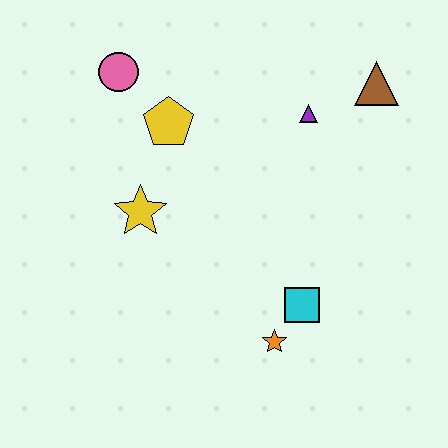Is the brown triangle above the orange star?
Yes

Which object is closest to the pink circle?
The yellow pentagon is closest to the pink circle.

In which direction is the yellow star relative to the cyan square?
The yellow star is to the left of the cyan square.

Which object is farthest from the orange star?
The pink circle is farthest from the orange star.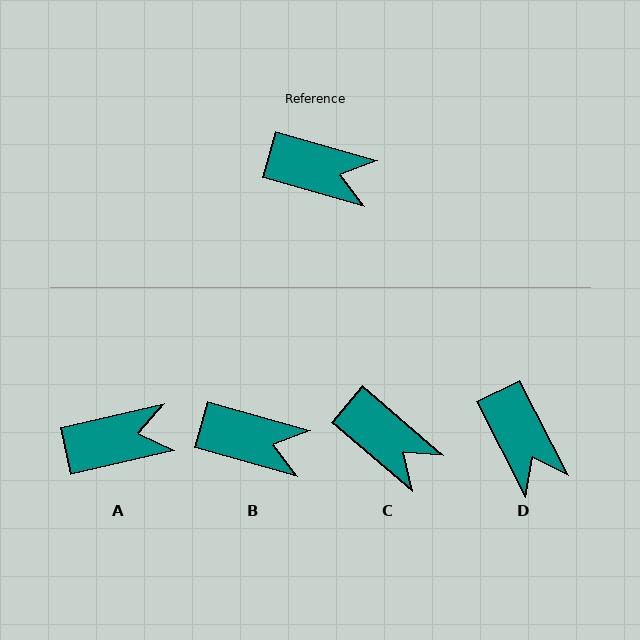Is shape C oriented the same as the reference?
No, it is off by about 25 degrees.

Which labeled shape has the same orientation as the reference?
B.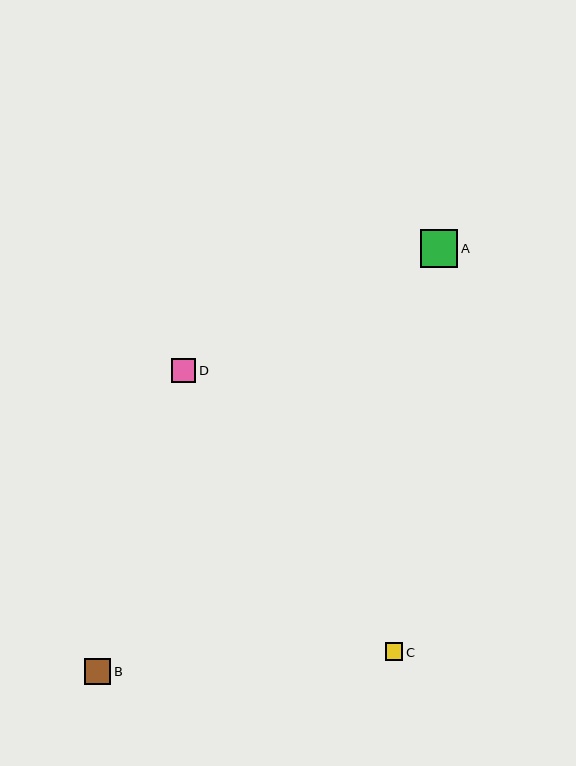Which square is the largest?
Square A is the largest with a size of approximately 37 pixels.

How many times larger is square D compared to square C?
Square D is approximately 1.4 times the size of square C.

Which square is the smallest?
Square C is the smallest with a size of approximately 18 pixels.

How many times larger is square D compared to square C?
Square D is approximately 1.4 times the size of square C.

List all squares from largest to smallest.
From largest to smallest: A, B, D, C.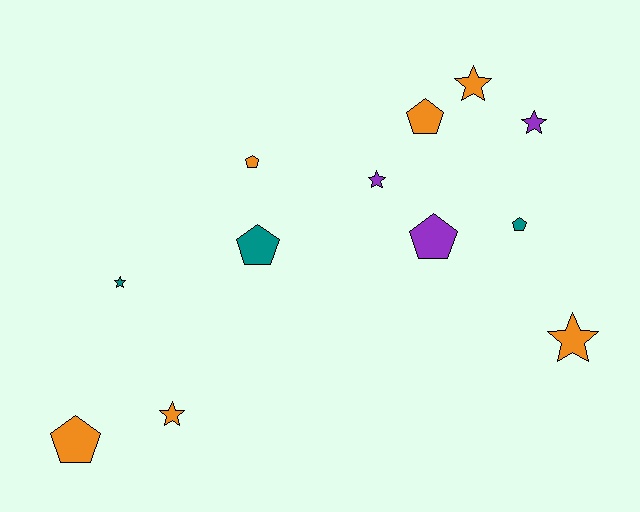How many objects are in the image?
There are 12 objects.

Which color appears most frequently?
Orange, with 6 objects.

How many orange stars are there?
There are 3 orange stars.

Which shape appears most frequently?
Pentagon, with 6 objects.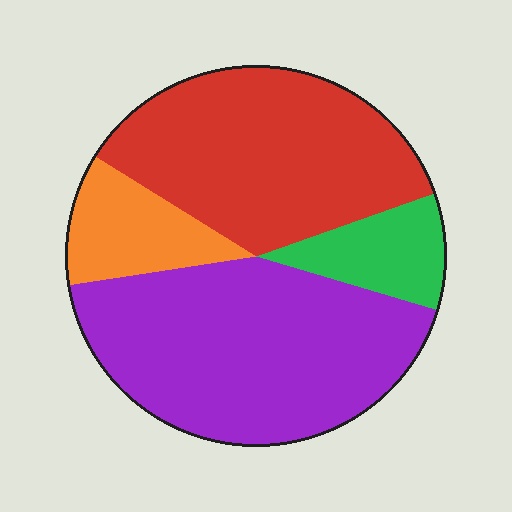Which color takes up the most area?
Purple, at roughly 45%.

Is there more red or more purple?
Purple.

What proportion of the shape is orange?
Orange covers roughly 10% of the shape.